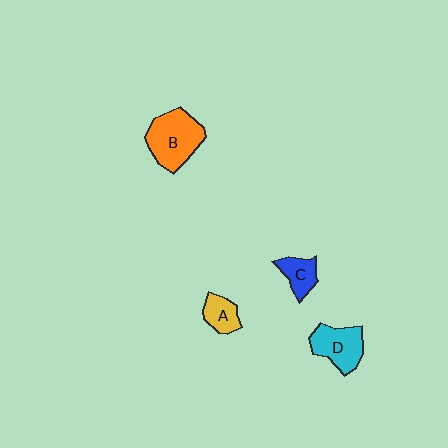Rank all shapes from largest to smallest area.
From largest to smallest: B (orange), D (cyan), C (blue), A (yellow).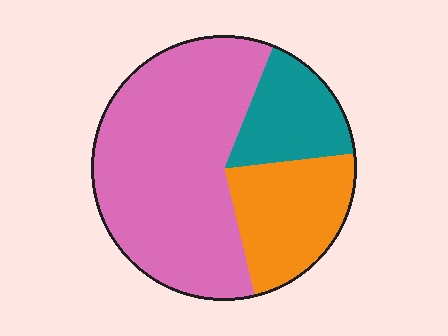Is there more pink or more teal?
Pink.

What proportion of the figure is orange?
Orange covers about 25% of the figure.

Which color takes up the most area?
Pink, at roughly 60%.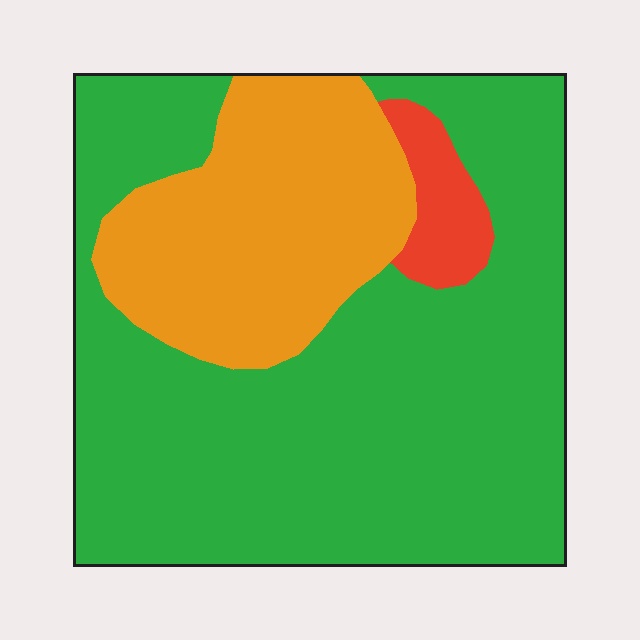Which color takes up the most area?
Green, at roughly 70%.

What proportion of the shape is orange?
Orange takes up between a sixth and a third of the shape.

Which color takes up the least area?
Red, at roughly 5%.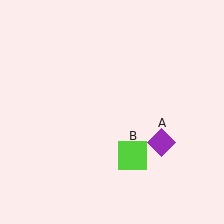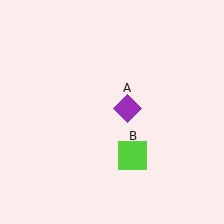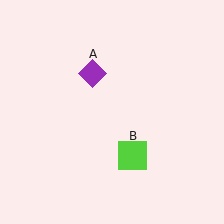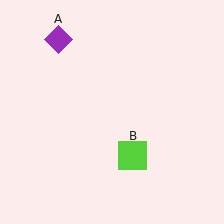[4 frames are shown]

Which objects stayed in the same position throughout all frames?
Lime square (object B) remained stationary.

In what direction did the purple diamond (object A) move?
The purple diamond (object A) moved up and to the left.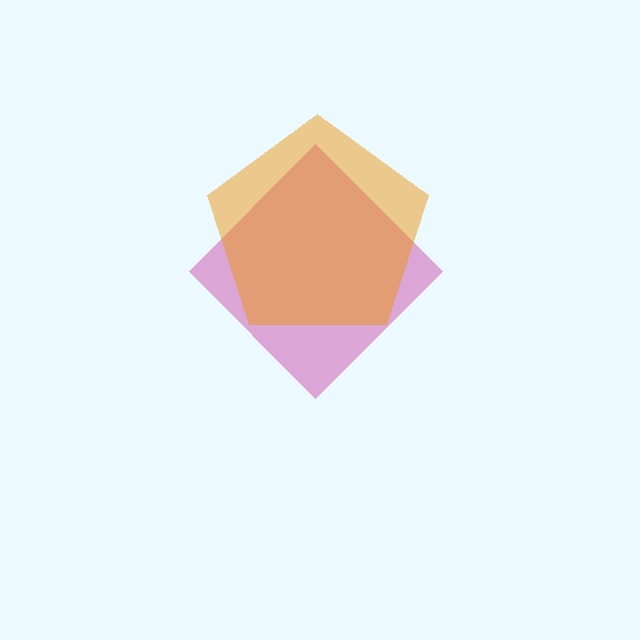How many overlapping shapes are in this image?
There are 2 overlapping shapes in the image.